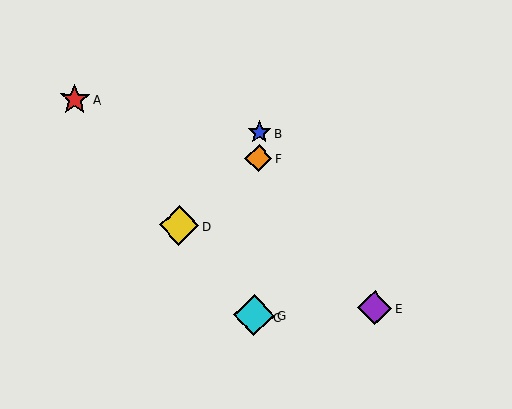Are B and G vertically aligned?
Yes, both are at x≈259.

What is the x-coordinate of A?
Object A is at x≈75.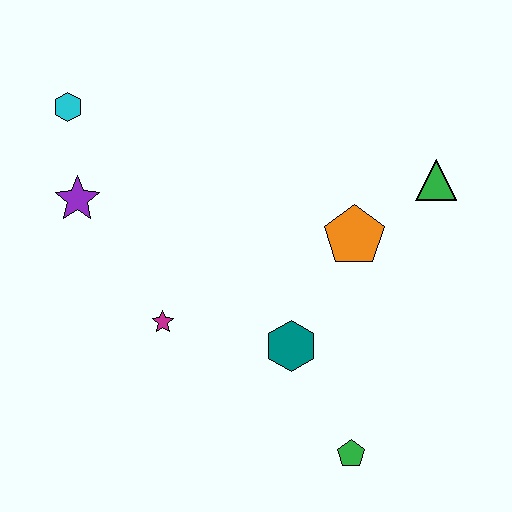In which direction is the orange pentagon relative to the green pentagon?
The orange pentagon is above the green pentagon.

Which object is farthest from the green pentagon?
The cyan hexagon is farthest from the green pentagon.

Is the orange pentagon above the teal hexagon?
Yes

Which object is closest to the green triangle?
The orange pentagon is closest to the green triangle.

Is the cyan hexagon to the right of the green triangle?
No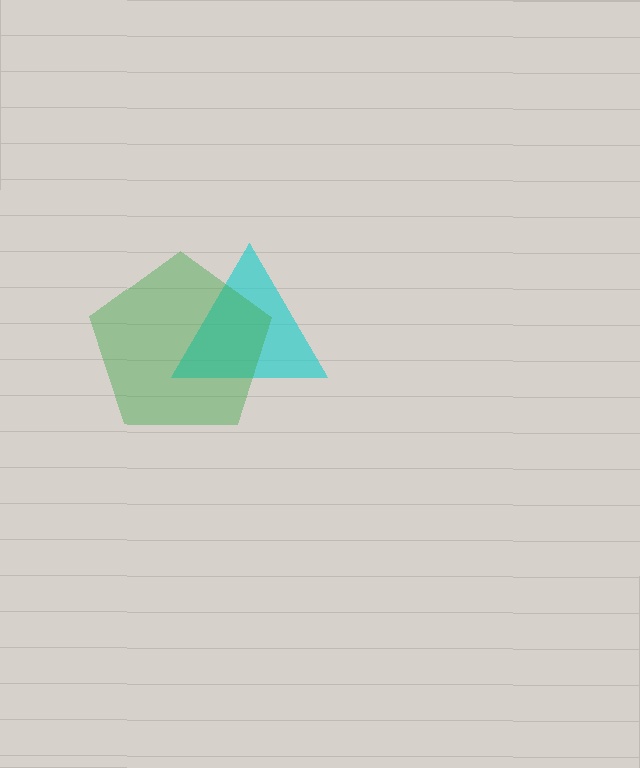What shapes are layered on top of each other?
The layered shapes are: a cyan triangle, a green pentagon.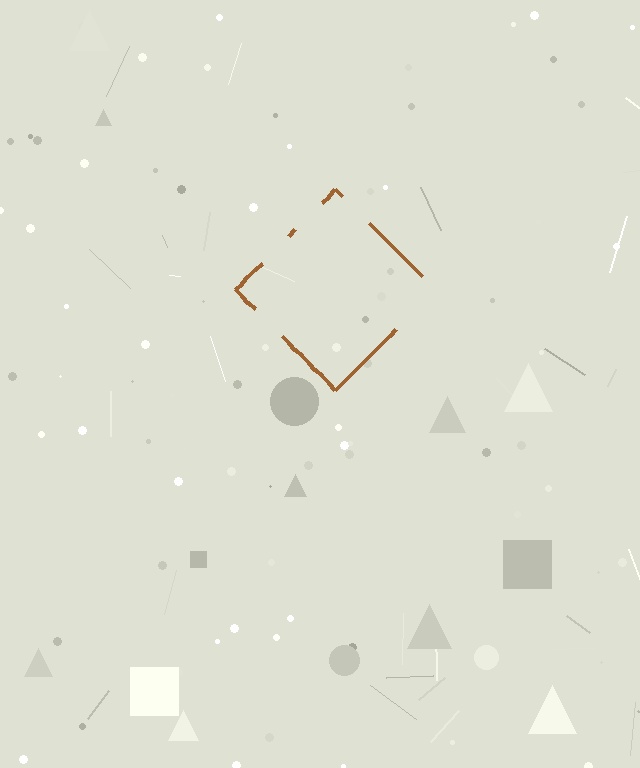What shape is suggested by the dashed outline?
The dashed outline suggests a diamond.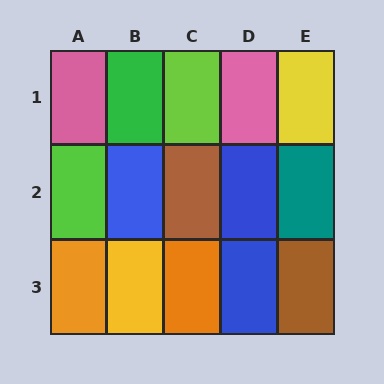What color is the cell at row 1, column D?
Pink.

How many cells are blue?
3 cells are blue.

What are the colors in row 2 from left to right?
Lime, blue, brown, blue, teal.